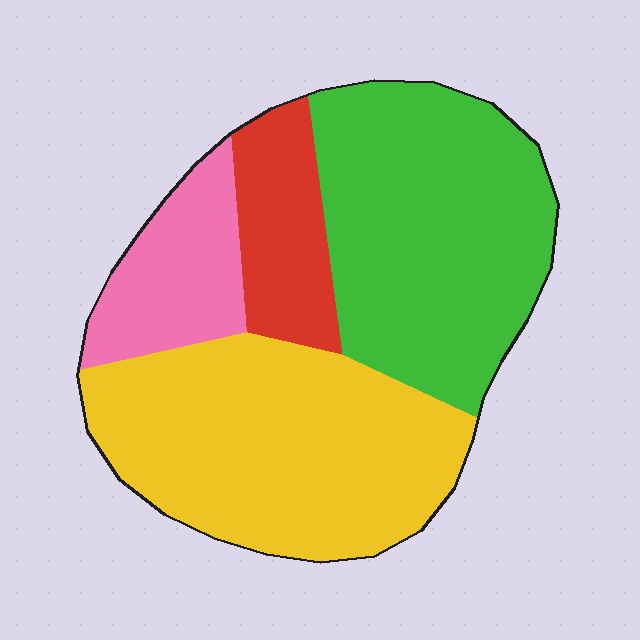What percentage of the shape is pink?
Pink takes up about one eighth (1/8) of the shape.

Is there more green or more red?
Green.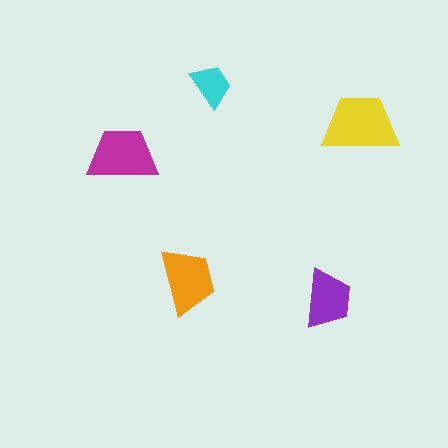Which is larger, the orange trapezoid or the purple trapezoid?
The orange one.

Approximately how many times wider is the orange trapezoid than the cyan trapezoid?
About 1.5 times wider.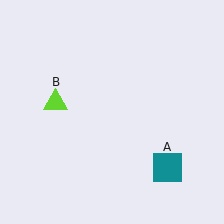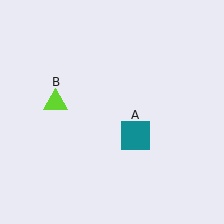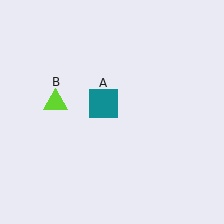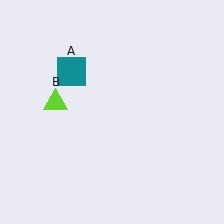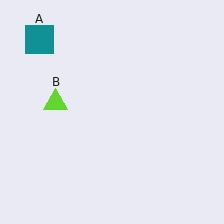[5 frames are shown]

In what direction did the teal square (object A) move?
The teal square (object A) moved up and to the left.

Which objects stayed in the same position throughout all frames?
Lime triangle (object B) remained stationary.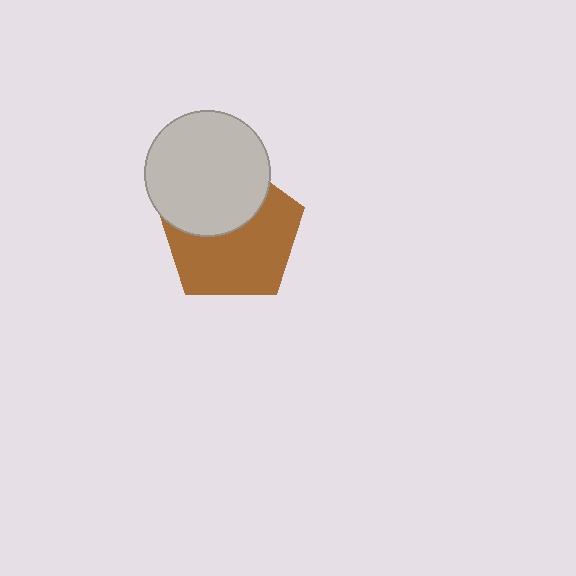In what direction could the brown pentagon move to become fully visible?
The brown pentagon could move down. That would shift it out from behind the light gray circle entirely.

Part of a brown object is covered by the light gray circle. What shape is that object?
It is a pentagon.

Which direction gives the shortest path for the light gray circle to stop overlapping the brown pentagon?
Moving up gives the shortest separation.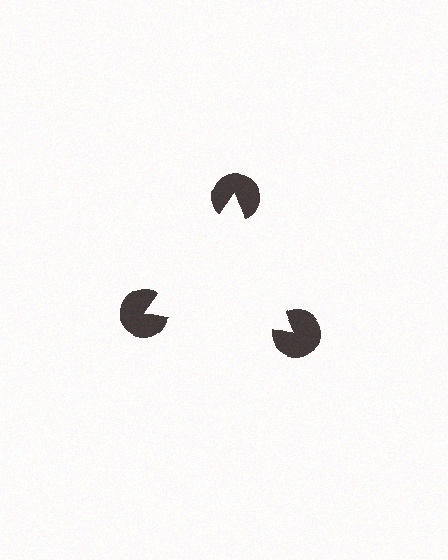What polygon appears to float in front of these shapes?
An illusory triangle — its edges are inferred from the aligned wedge cuts in the pac-man discs, not physically drawn.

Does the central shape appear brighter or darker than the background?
It typically appears slightly brighter than the background, even though no actual brightness change is drawn.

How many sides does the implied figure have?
3 sides.